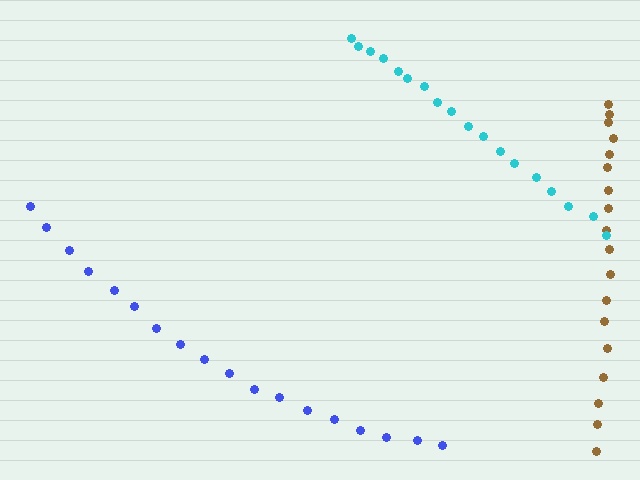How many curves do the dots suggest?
There are 3 distinct paths.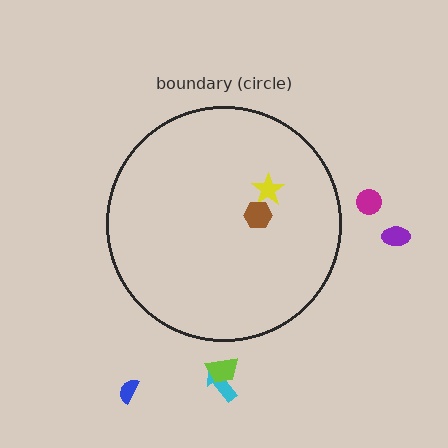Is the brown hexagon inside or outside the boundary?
Inside.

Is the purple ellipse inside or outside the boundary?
Outside.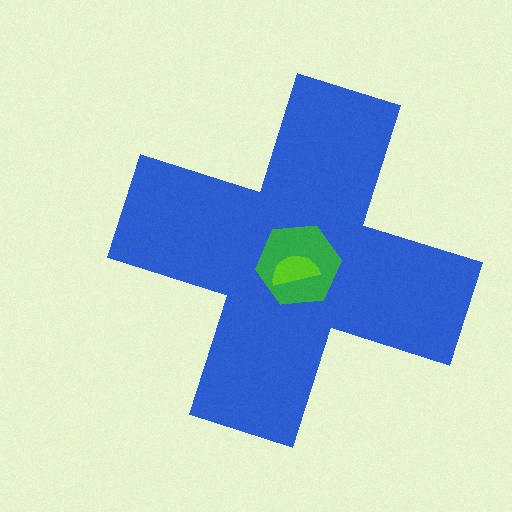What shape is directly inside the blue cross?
The green hexagon.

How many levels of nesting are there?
3.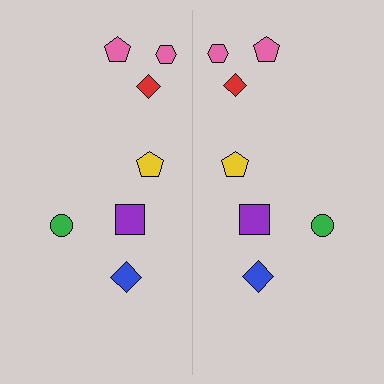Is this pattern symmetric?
Yes, this pattern has bilateral (reflection) symmetry.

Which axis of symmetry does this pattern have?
The pattern has a vertical axis of symmetry running through the center of the image.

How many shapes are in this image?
There are 14 shapes in this image.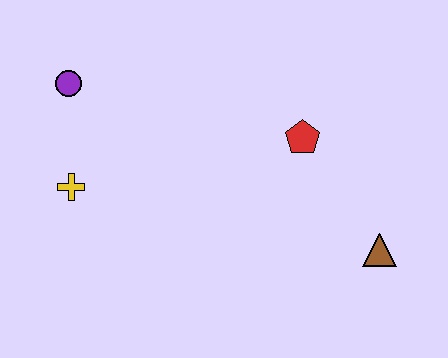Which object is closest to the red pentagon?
The brown triangle is closest to the red pentagon.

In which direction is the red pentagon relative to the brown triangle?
The red pentagon is above the brown triangle.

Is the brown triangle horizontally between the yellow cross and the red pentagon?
No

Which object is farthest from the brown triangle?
The purple circle is farthest from the brown triangle.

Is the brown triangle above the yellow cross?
No